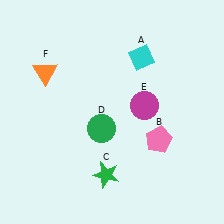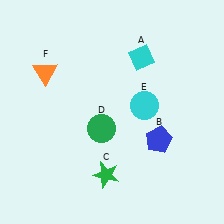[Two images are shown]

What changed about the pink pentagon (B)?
In Image 1, B is pink. In Image 2, it changed to blue.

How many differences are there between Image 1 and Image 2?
There are 2 differences between the two images.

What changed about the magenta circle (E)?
In Image 1, E is magenta. In Image 2, it changed to cyan.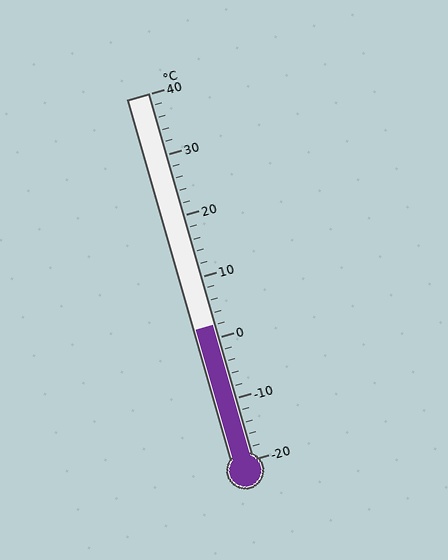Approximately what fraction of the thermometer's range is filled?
The thermometer is filled to approximately 35% of its range.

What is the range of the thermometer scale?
The thermometer scale ranges from -20°C to 40°C.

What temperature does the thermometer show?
The thermometer shows approximately 2°C.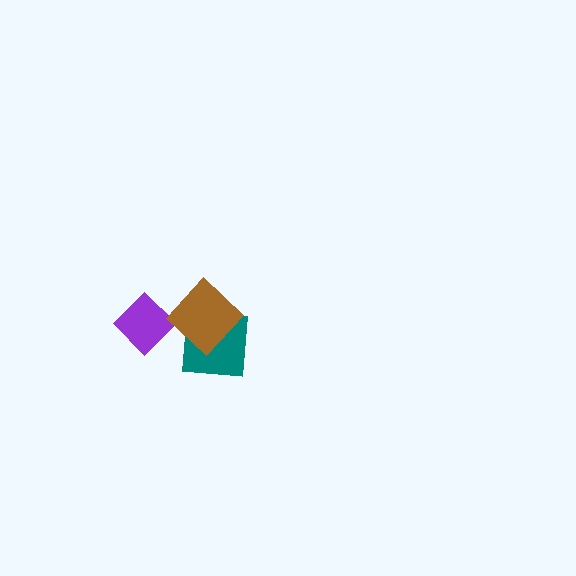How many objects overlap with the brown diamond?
1 object overlaps with the brown diamond.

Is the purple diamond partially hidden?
No, no other shape covers it.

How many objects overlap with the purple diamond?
0 objects overlap with the purple diamond.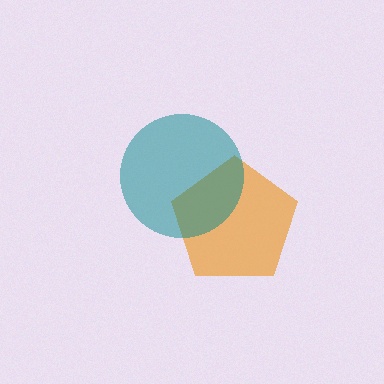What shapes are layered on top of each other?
The layered shapes are: an orange pentagon, a teal circle.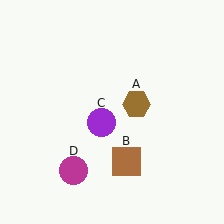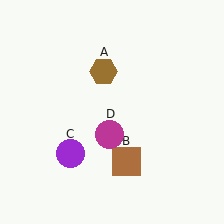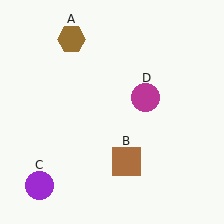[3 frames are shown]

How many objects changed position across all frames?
3 objects changed position: brown hexagon (object A), purple circle (object C), magenta circle (object D).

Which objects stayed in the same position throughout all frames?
Brown square (object B) remained stationary.